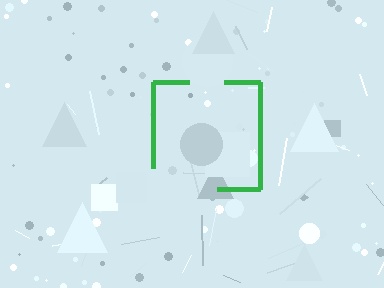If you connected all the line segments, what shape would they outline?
They would outline a square.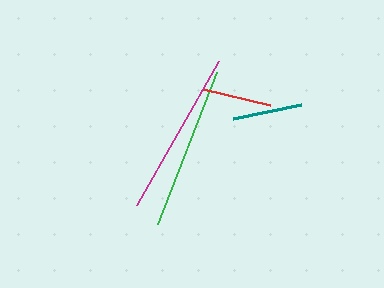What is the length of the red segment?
The red segment is approximately 68 pixels long.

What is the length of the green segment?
The green segment is approximately 163 pixels long.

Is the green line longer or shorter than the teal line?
The green line is longer than the teal line.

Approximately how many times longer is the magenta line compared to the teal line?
The magenta line is approximately 2.4 times the length of the teal line.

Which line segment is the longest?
The magenta line is the longest at approximately 166 pixels.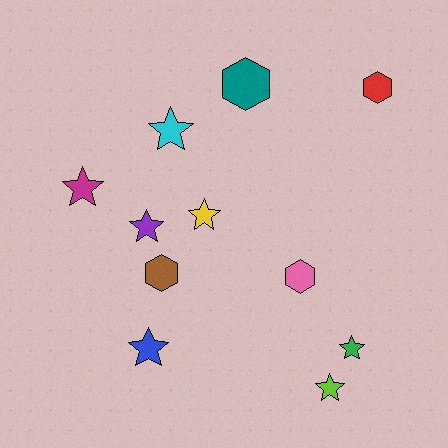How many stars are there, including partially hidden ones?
There are 7 stars.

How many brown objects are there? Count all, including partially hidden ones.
There is 1 brown object.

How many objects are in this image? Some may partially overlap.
There are 11 objects.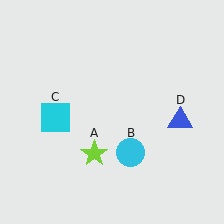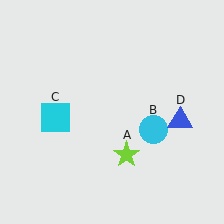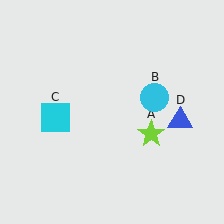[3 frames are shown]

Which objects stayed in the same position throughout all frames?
Cyan square (object C) and blue triangle (object D) remained stationary.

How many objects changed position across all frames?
2 objects changed position: lime star (object A), cyan circle (object B).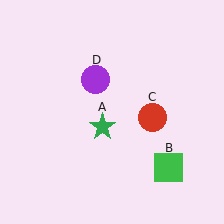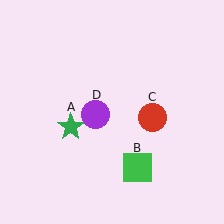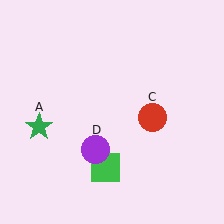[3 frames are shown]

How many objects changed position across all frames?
3 objects changed position: green star (object A), green square (object B), purple circle (object D).